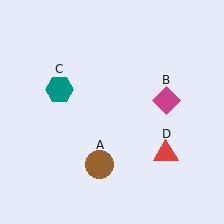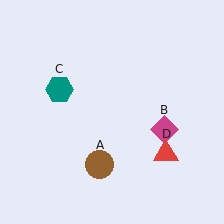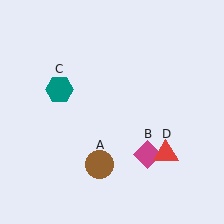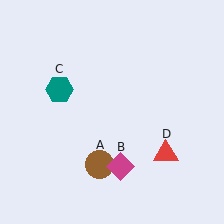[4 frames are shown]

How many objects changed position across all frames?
1 object changed position: magenta diamond (object B).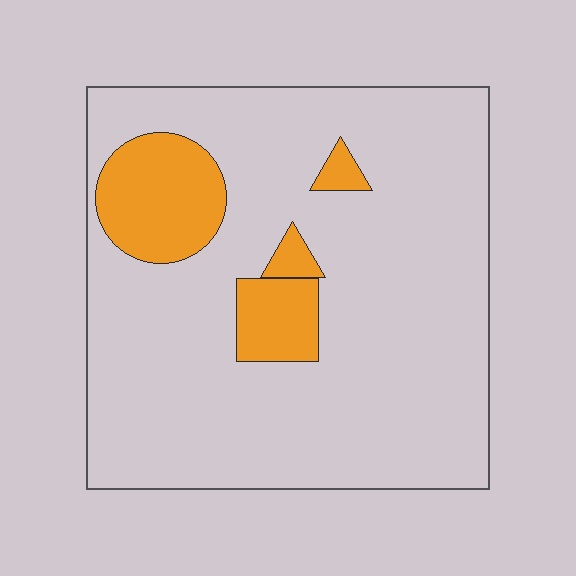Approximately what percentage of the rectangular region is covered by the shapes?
Approximately 15%.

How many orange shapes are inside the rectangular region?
4.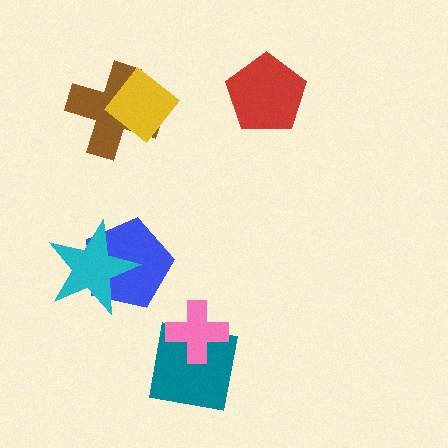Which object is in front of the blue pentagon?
The cyan star is in front of the blue pentagon.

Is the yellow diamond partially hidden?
No, no other shape covers it.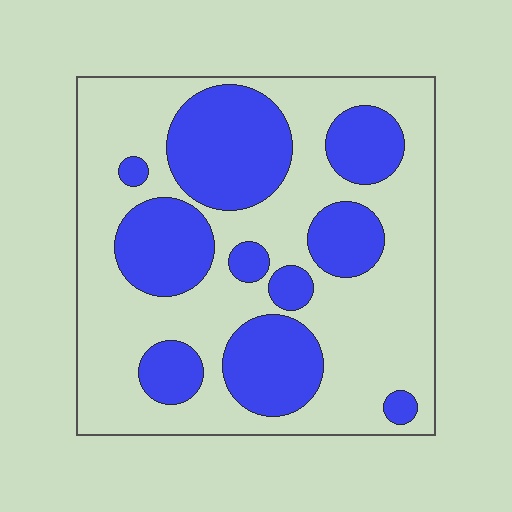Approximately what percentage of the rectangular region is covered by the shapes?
Approximately 35%.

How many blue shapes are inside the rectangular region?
10.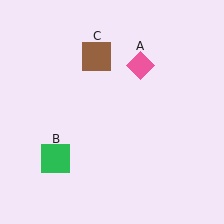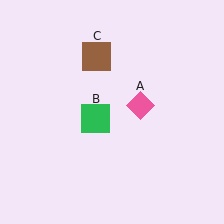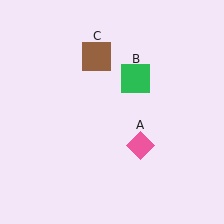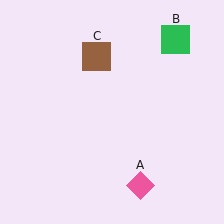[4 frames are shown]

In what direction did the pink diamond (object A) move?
The pink diamond (object A) moved down.